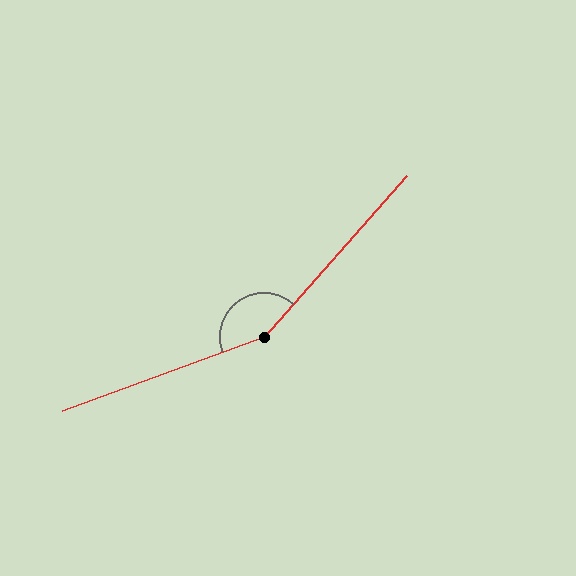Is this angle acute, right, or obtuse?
It is obtuse.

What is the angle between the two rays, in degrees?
Approximately 152 degrees.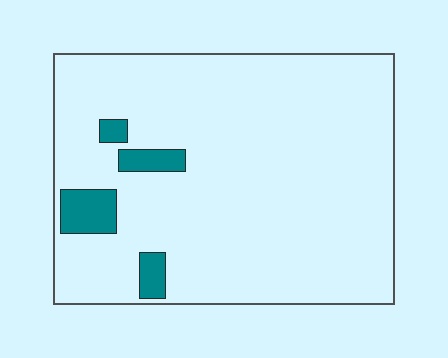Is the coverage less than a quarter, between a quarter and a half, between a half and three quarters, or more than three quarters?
Less than a quarter.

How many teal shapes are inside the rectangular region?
4.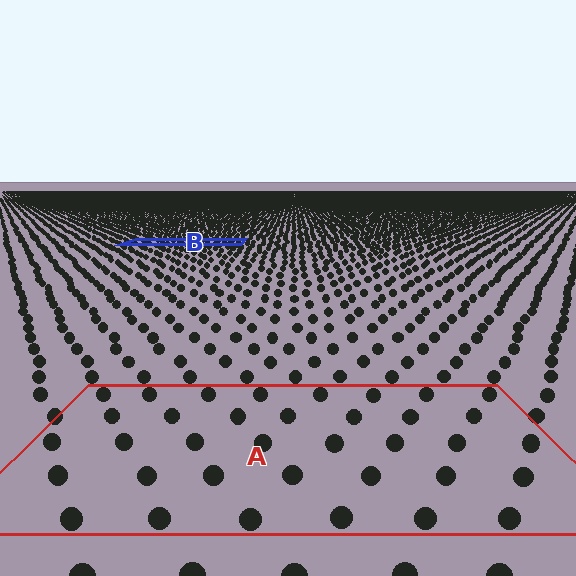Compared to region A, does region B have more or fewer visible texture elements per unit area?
Region B has more texture elements per unit area — they are packed more densely because it is farther away.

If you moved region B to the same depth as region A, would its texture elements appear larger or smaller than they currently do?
They would appear larger. At a closer depth, the same texture elements are projected at a bigger on-screen size.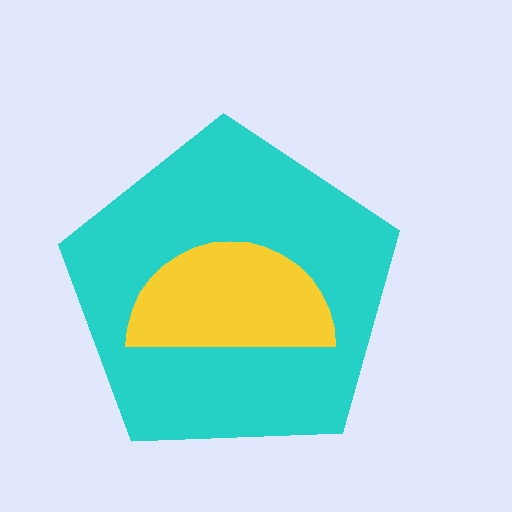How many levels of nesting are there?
2.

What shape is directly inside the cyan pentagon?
The yellow semicircle.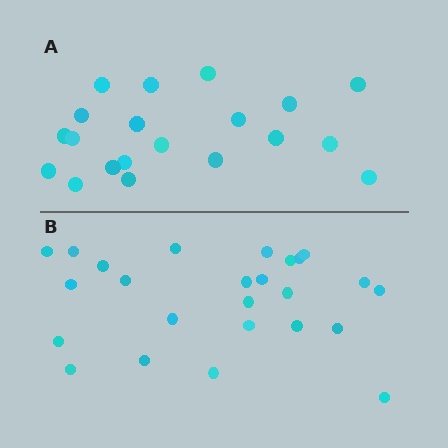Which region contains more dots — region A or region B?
Region B (the bottom region) has more dots.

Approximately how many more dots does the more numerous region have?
Region B has about 5 more dots than region A.